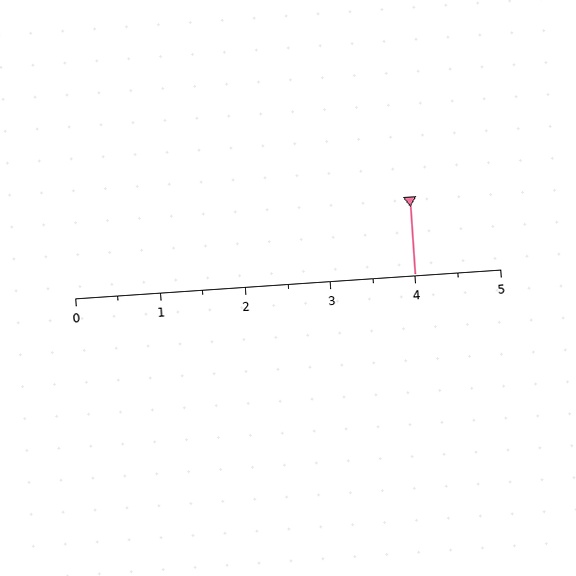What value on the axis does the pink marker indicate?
The marker indicates approximately 4.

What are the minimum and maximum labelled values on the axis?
The axis runs from 0 to 5.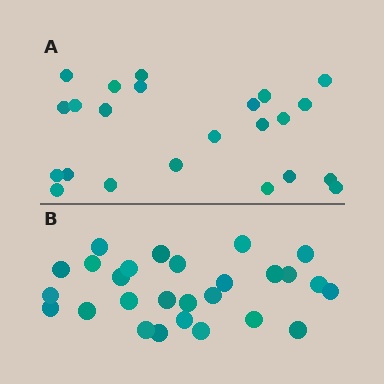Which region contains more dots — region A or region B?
Region B (the bottom region) has more dots.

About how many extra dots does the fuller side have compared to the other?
Region B has about 4 more dots than region A.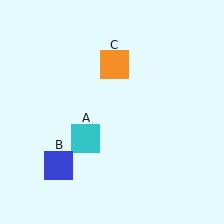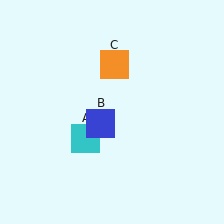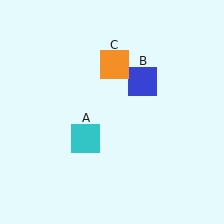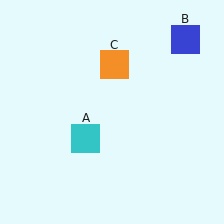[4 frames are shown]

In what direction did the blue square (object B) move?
The blue square (object B) moved up and to the right.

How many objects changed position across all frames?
1 object changed position: blue square (object B).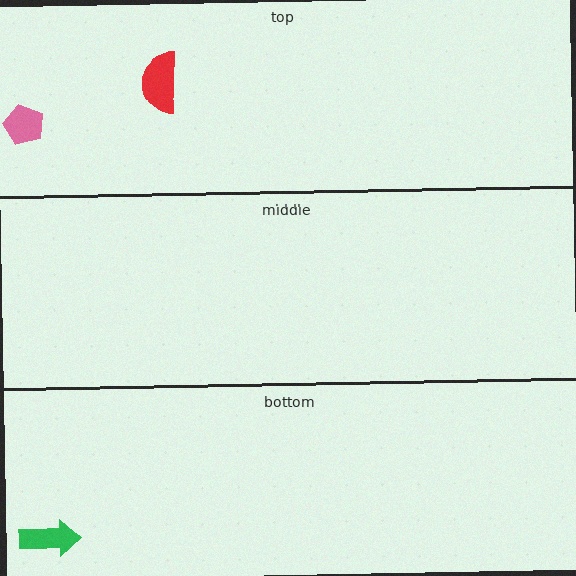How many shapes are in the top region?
2.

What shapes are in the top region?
The red semicircle, the pink pentagon.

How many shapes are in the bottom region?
1.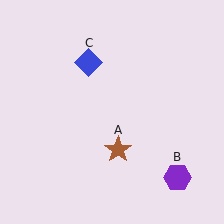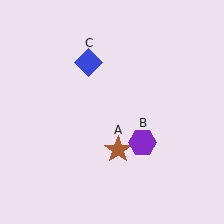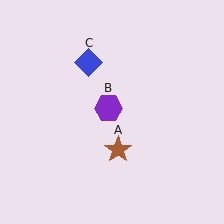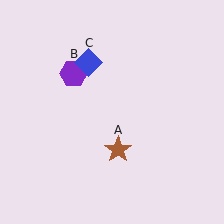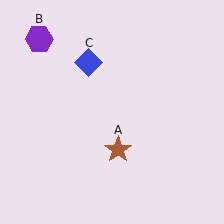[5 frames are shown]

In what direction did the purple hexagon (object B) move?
The purple hexagon (object B) moved up and to the left.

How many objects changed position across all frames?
1 object changed position: purple hexagon (object B).